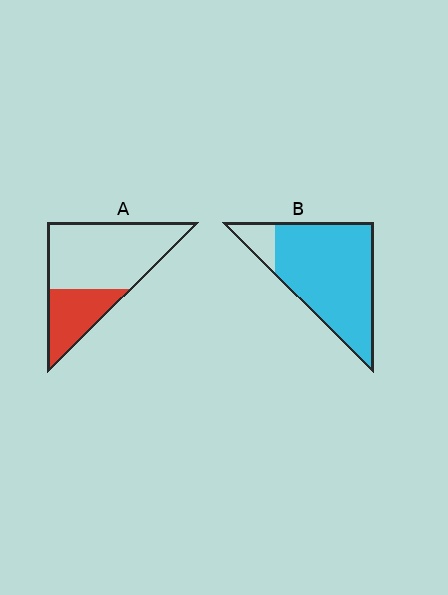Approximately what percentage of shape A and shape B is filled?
A is approximately 30% and B is approximately 90%.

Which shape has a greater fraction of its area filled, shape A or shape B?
Shape B.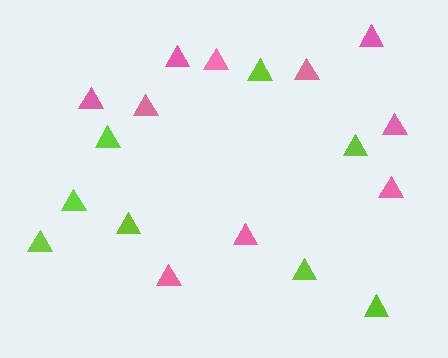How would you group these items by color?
There are 2 groups: one group of pink triangles (10) and one group of lime triangles (8).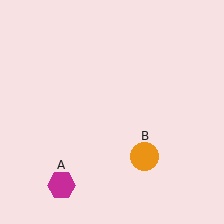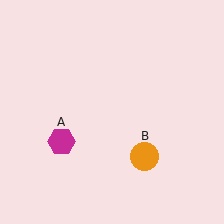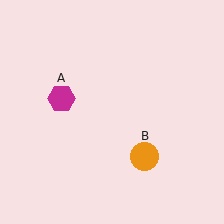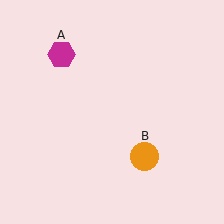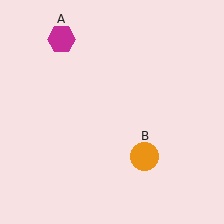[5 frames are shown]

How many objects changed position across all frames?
1 object changed position: magenta hexagon (object A).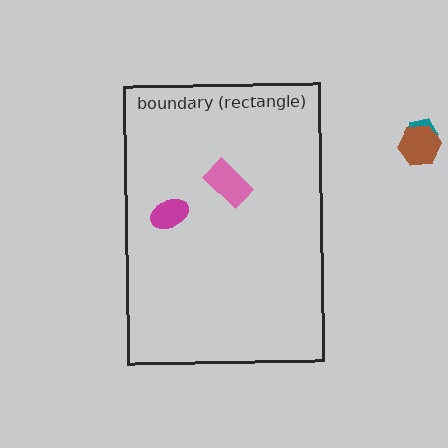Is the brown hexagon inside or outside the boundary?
Outside.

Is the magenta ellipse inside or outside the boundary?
Inside.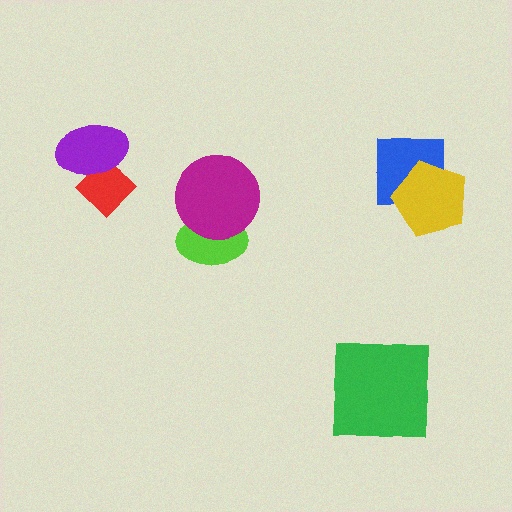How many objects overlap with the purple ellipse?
1 object overlaps with the purple ellipse.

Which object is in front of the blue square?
The yellow pentagon is in front of the blue square.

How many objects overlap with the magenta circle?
1 object overlaps with the magenta circle.